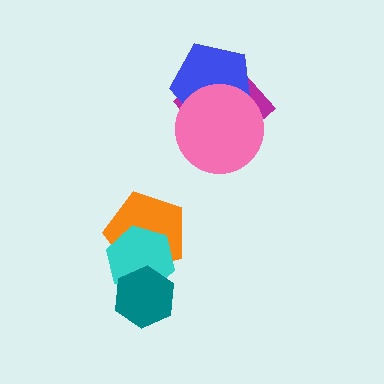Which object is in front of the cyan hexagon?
The teal hexagon is in front of the cyan hexagon.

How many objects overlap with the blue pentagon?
2 objects overlap with the blue pentagon.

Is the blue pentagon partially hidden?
Yes, it is partially covered by another shape.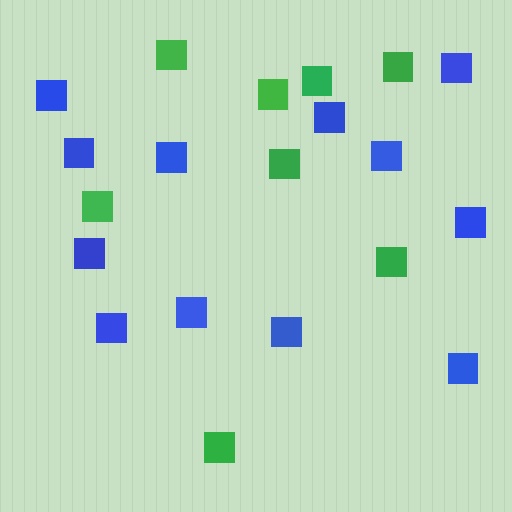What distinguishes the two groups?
There are 2 groups: one group of green squares (8) and one group of blue squares (12).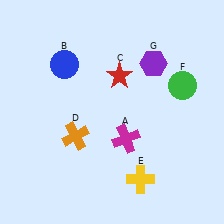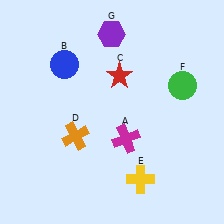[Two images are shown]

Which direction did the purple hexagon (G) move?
The purple hexagon (G) moved left.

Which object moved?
The purple hexagon (G) moved left.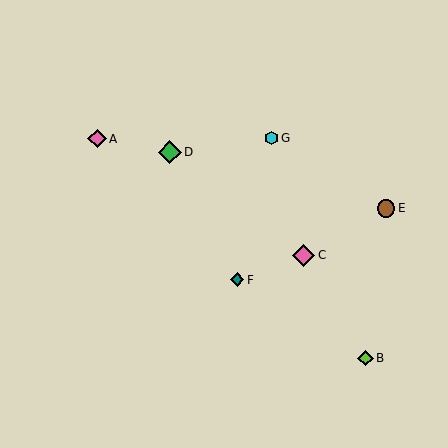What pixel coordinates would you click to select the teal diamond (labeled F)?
Click at (237, 280) to select the teal diamond F.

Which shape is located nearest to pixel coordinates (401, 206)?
The brown circle (labeled E) at (386, 208) is nearest to that location.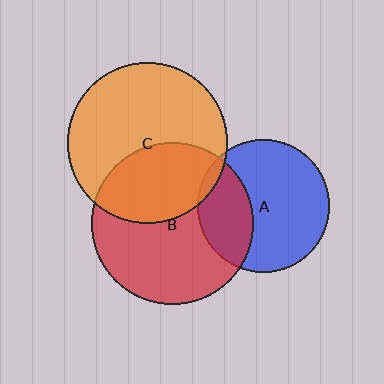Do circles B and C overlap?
Yes.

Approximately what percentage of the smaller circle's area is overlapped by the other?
Approximately 35%.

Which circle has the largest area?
Circle B (red).